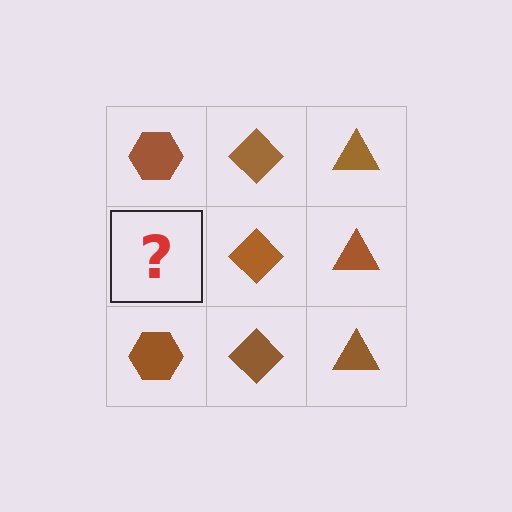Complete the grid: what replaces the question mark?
The question mark should be replaced with a brown hexagon.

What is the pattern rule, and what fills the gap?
The rule is that each column has a consistent shape. The gap should be filled with a brown hexagon.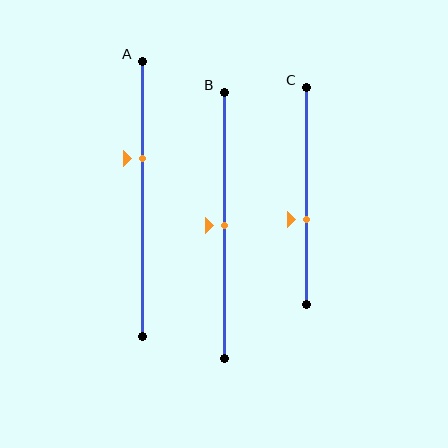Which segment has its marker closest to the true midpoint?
Segment B has its marker closest to the true midpoint.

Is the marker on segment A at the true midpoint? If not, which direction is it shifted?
No, the marker on segment A is shifted upward by about 15% of the segment length.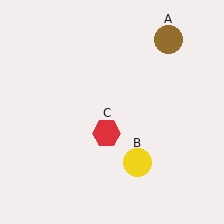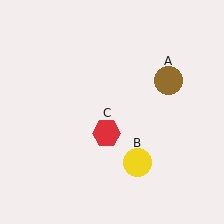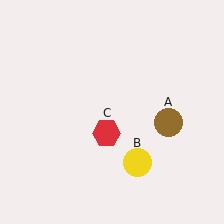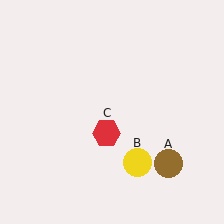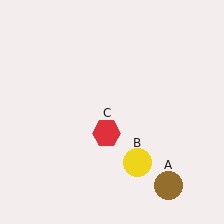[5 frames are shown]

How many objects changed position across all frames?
1 object changed position: brown circle (object A).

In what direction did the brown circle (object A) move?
The brown circle (object A) moved down.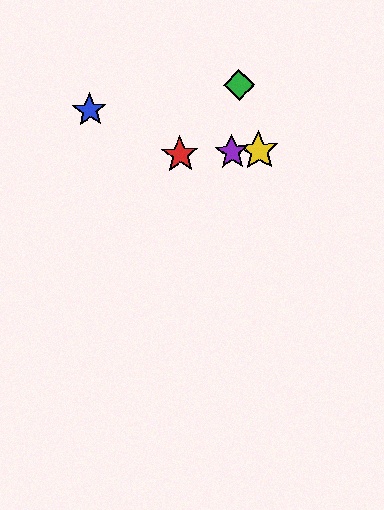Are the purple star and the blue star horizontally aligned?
No, the purple star is at y≈152 and the blue star is at y≈110.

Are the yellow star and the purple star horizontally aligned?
Yes, both are at y≈151.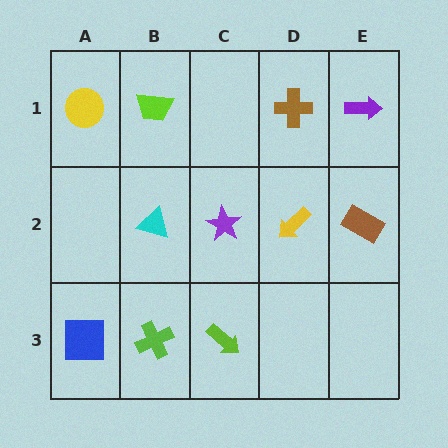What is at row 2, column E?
A brown rectangle.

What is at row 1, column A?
A yellow circle.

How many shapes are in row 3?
3 shapes.